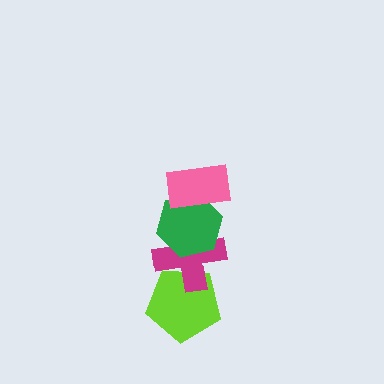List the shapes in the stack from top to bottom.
From top to bottom: the pink rectangle, the green hexagon, the magenta cross, the lime pentagon.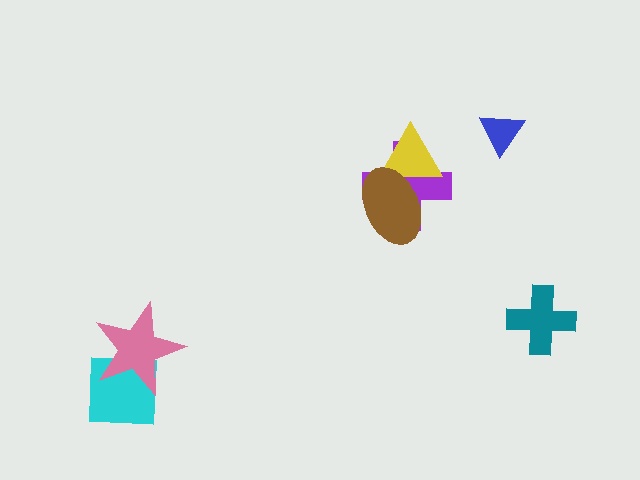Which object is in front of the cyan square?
The pink star is in front of the cyan square.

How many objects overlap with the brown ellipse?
2 objects overlap with the brown ellipse.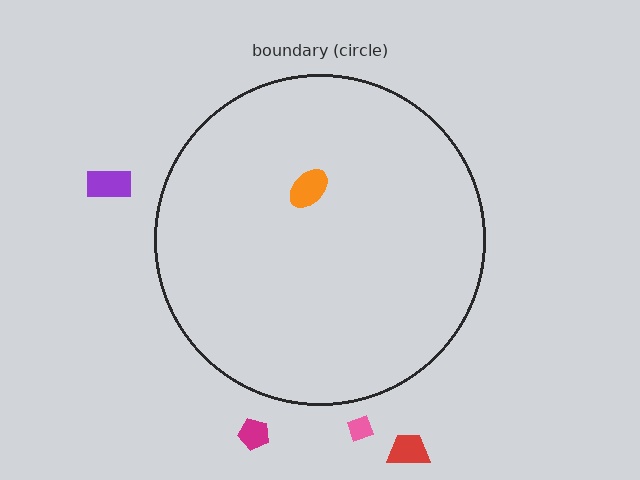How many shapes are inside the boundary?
1 inside, 4 outside.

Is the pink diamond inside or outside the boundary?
Outside.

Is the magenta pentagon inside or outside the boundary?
Outside.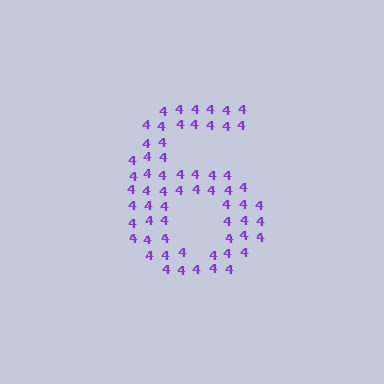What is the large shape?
The large shape is the digit 6.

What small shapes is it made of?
It is made of small digit 4's.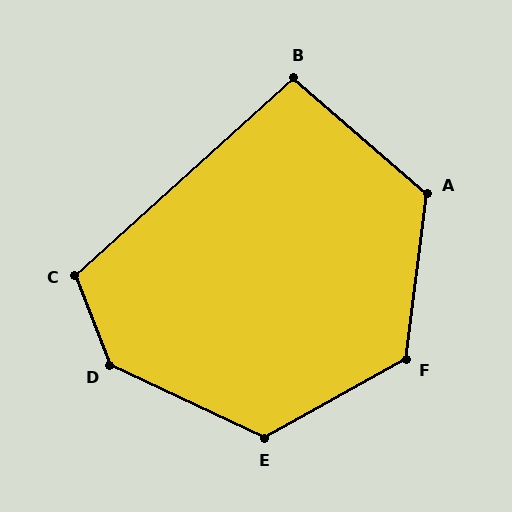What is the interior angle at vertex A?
Approximately 124 degrees (obtuse).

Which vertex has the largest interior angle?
D, at approximately 137 degrees.